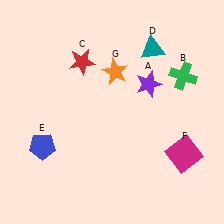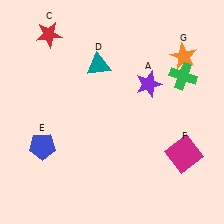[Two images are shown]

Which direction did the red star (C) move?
The red star (C) moved left.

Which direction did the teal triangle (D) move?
The teal triangle (D) moved left.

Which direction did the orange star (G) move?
The orange star (G) moved right.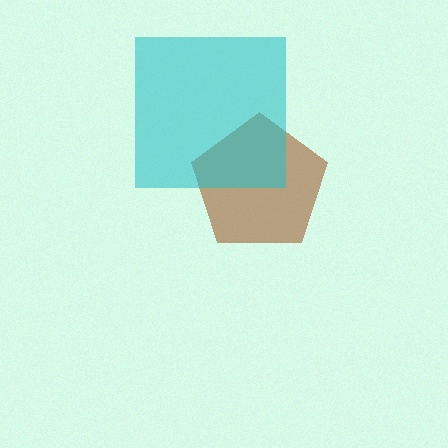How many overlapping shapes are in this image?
There are 2 overlapping shapes in the image.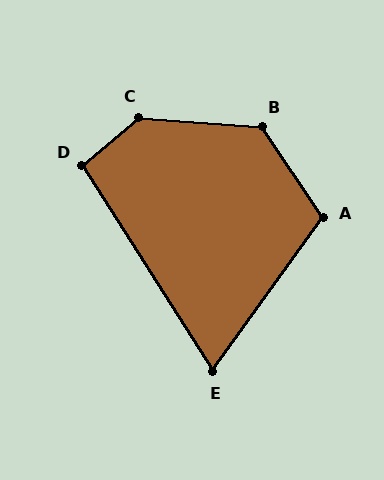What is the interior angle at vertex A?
Approximately 110 degrees (obtuse).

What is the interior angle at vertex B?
Approximately 128 degrees (obtuse).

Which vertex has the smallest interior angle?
E, at approximately 68 degrees.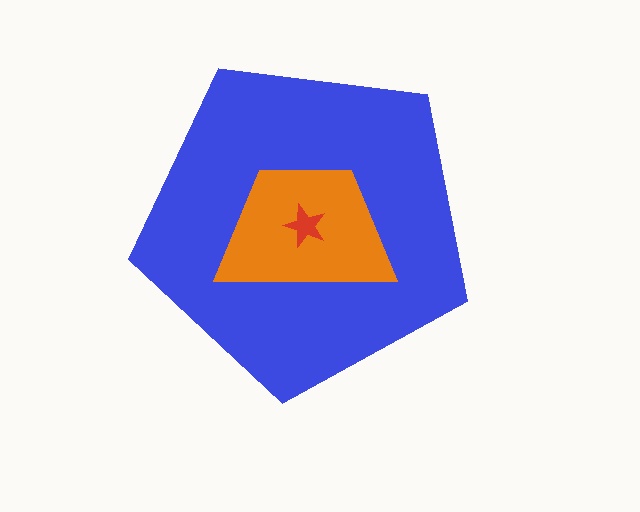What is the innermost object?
The red star.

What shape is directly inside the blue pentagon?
The orange trapezoid.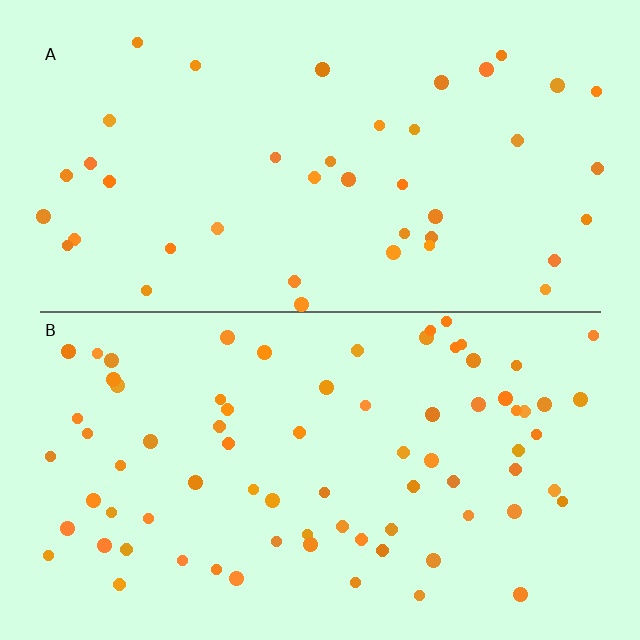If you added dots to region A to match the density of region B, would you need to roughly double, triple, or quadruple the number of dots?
Approximately double.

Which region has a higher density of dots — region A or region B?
B (the bottom).